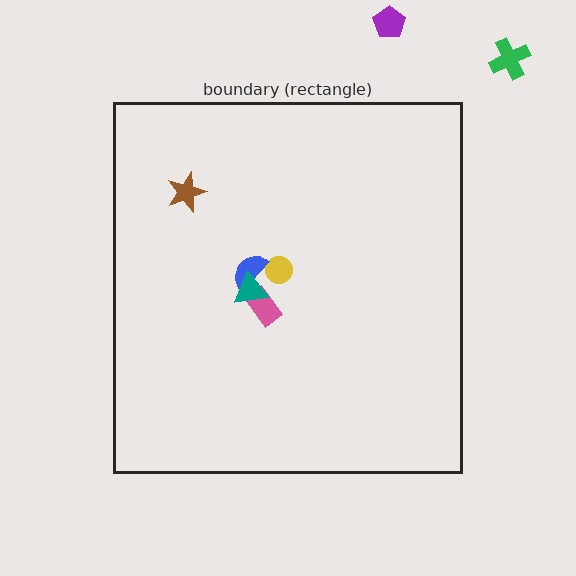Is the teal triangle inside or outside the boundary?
Inside.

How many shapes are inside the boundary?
5 inside, 2 outside.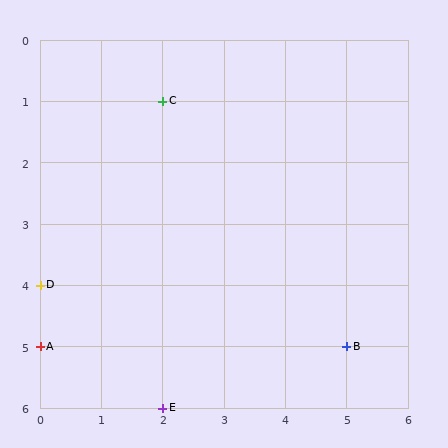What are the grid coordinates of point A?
Point A is at grid coordinates (0, 5).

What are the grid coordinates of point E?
Point E is at grid coordinates (2, 6).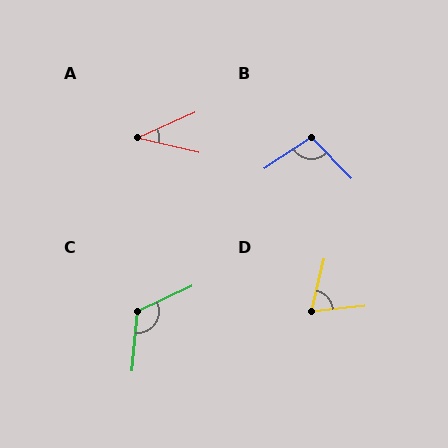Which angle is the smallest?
A, at approximately 38 degrees.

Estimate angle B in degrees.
Approximately 101 degrees.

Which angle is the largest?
C, at approximately 120 degrees.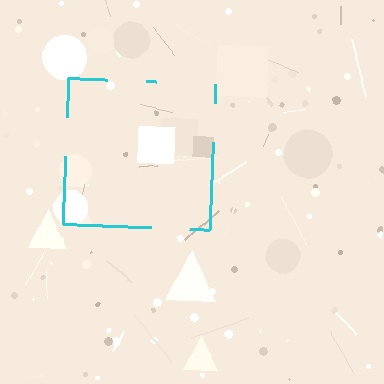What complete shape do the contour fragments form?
The contour fragments form a square.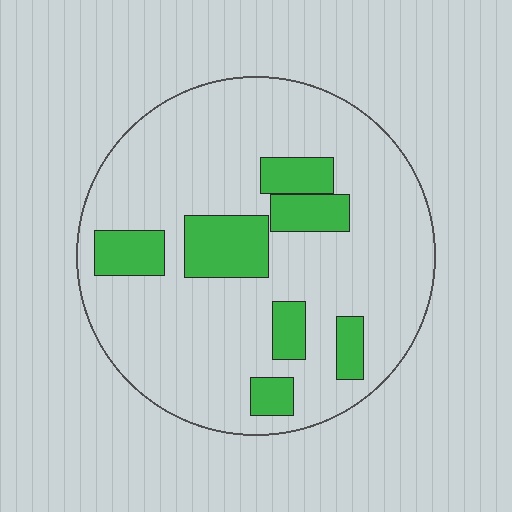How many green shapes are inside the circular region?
7.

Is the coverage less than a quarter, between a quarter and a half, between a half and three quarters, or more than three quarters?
Less than a quarter.